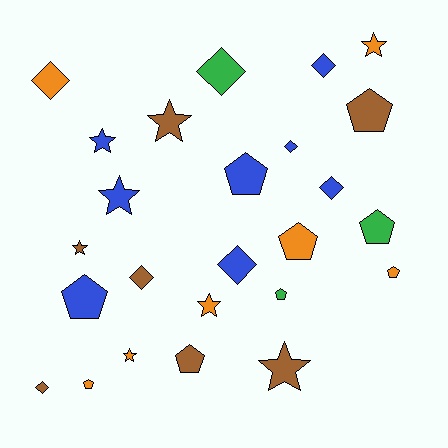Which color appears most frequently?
Blue, with 8 objects.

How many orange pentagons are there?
There are 3 orange pentagons.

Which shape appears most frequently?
Pentagon, with 9 objects.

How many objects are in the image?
There are 25 objects.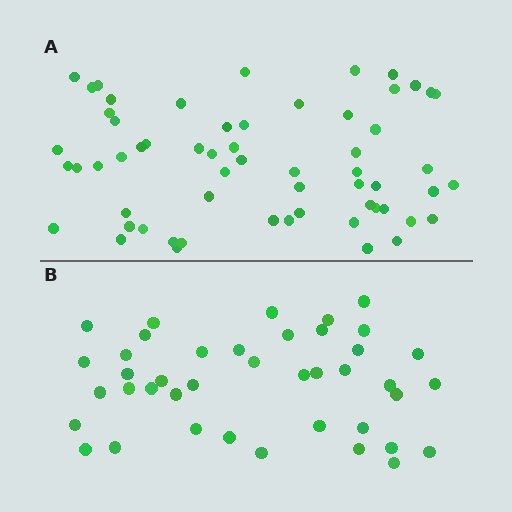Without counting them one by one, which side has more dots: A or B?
Region A (the top region) has more dots.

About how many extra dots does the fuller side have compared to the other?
Region A has approximately 20 more dots than region B.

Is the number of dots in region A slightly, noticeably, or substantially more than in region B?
Region A has substantially more. The ratio is roughly 1.5 to 1.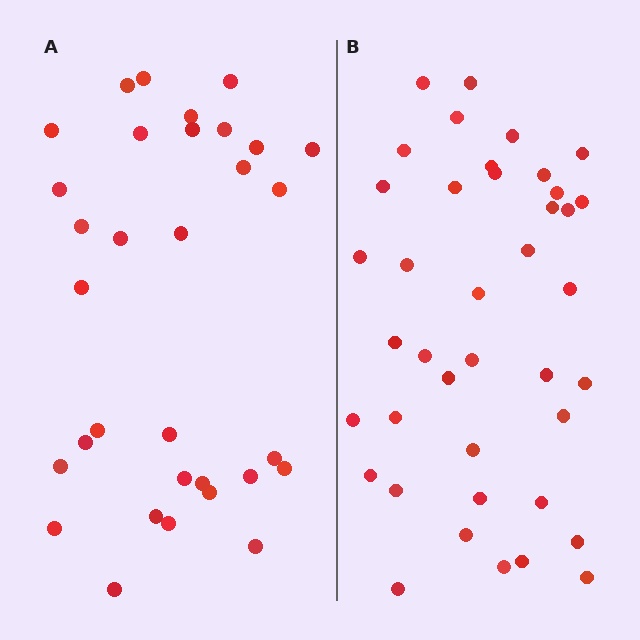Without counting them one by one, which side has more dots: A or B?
Region B (the right region) has more dots.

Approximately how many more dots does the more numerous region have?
Region B has roughly 8 or so more dots than region A.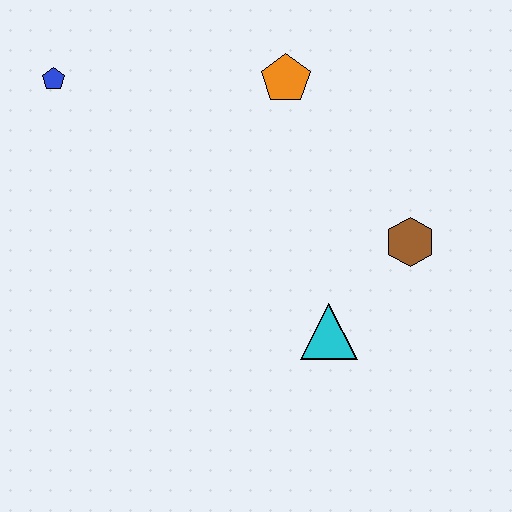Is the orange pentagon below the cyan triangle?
No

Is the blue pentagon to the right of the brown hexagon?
No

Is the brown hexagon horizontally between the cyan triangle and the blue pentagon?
No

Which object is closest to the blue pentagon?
The orange pentagon is closest to the blue pentagon.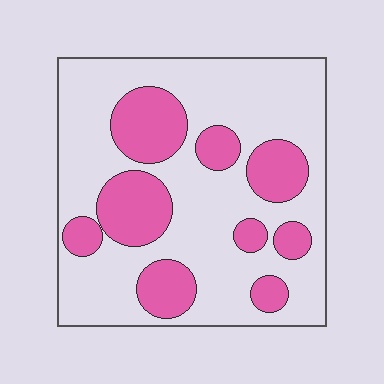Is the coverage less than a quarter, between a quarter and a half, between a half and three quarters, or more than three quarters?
Between a quarter and a half.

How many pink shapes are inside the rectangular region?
9.